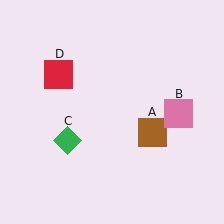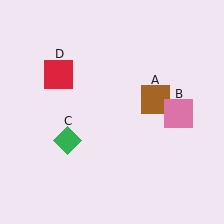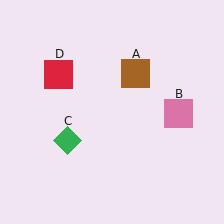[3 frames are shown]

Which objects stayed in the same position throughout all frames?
Pink square (object B) and green diamond (object C) and red square (object D) remained stationary.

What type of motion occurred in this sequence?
The brown square (object A) rotated counterclockwise around the center of the scene.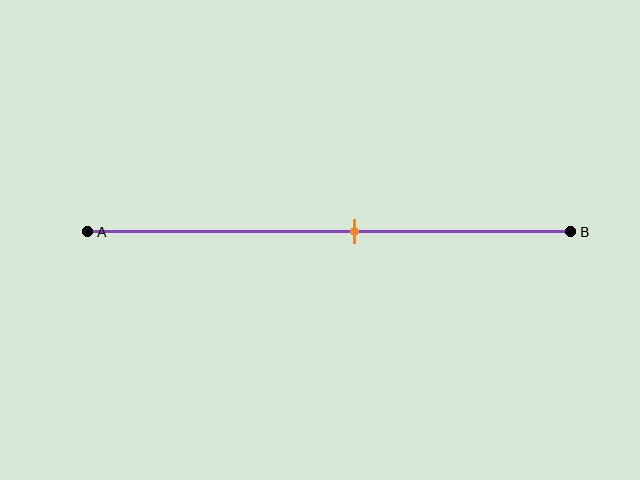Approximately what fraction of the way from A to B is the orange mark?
The orange mark is approximately 55% of the way from A to B.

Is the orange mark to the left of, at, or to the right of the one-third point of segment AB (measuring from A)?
The orange mark is to the right of the one-third point of segment AB.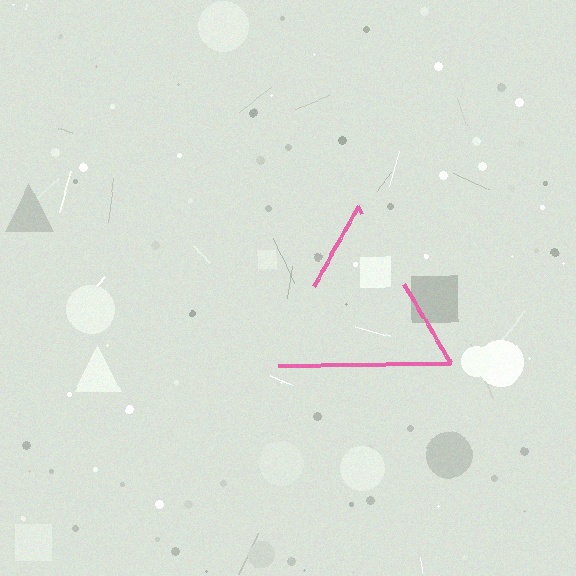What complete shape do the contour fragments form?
The contour fragments form a triangle.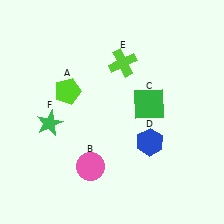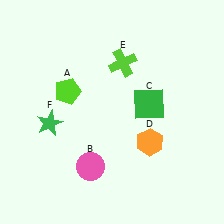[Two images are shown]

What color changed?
The hexagon (D) changed from blue in Image 1 to orange in Image 2.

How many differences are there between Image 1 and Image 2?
There is 1 difference between the two images.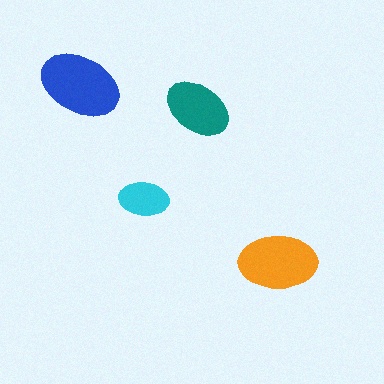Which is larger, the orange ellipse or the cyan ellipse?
The orange one.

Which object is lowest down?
The orange ellipse is bottommost.